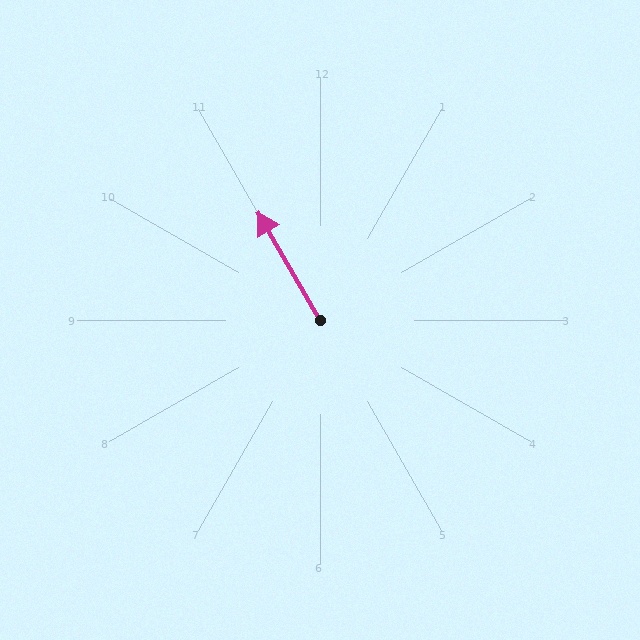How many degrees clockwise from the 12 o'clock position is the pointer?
Approximately 330 degrees.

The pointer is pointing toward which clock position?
Roughly 11 o'clock.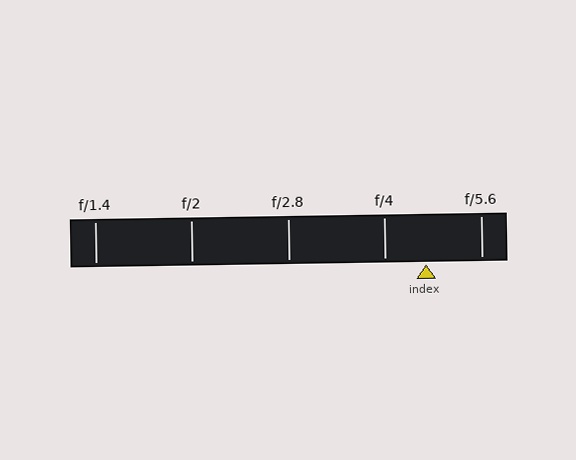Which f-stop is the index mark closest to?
The index mark is closest to f/4.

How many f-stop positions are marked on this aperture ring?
There are 5 f-stop positions marked.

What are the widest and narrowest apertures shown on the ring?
The widest aperture shown is f/1.4 and the narrowest is f/5.6.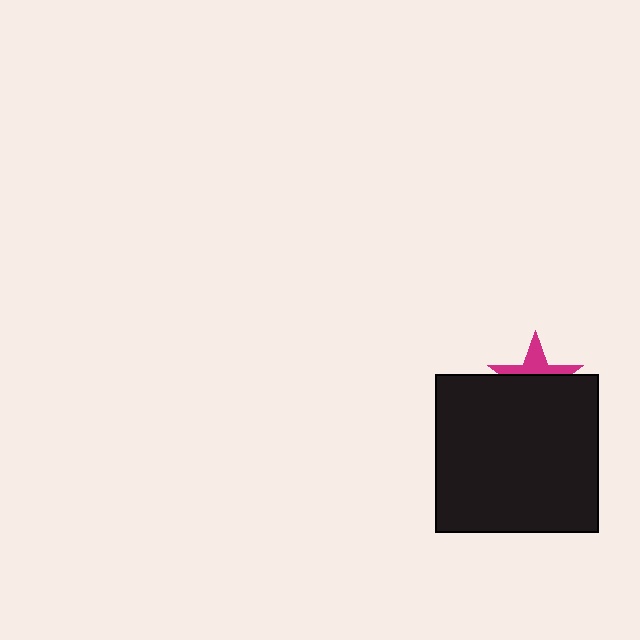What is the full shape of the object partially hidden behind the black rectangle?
The partially hidden object is a magenta star.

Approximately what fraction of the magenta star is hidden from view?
Roughly 63% of the magenta star is hidden behind the black rectangle.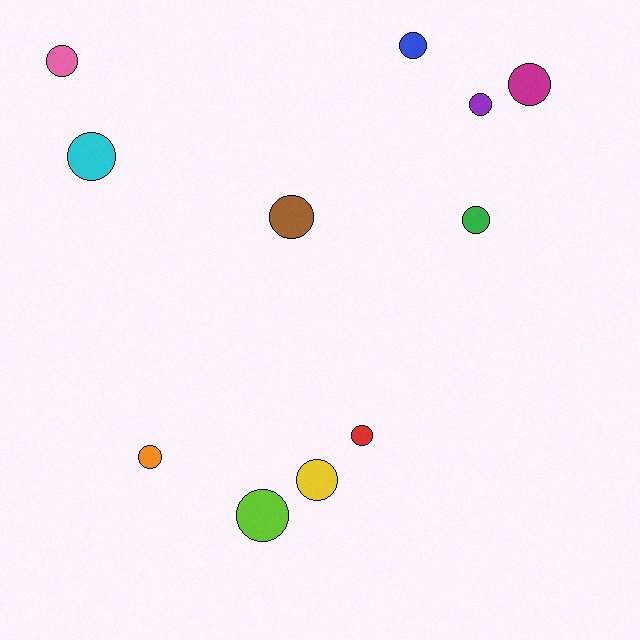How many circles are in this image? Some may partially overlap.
There are 11 circles.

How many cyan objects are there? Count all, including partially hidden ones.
There is 1 cyan object.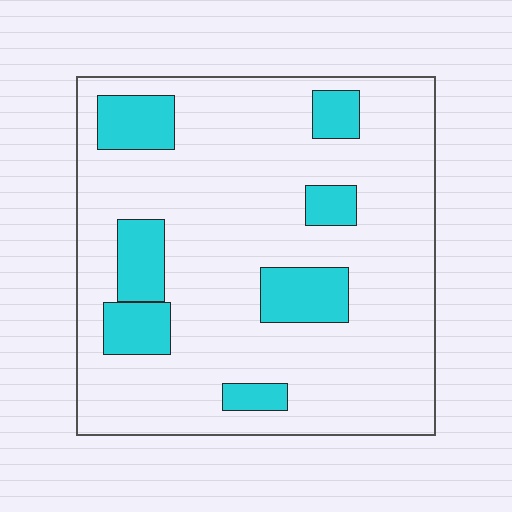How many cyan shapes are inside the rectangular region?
7.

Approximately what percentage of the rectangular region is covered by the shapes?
Approximately 20%.